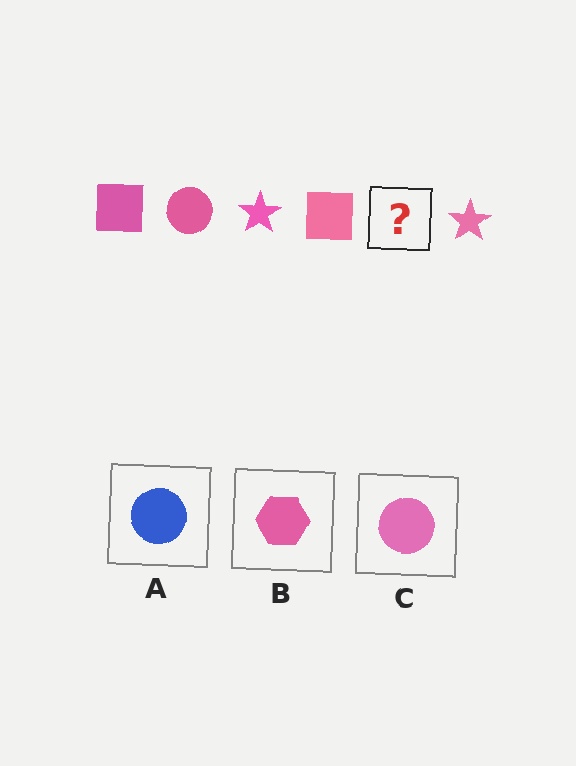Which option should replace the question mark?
Option C.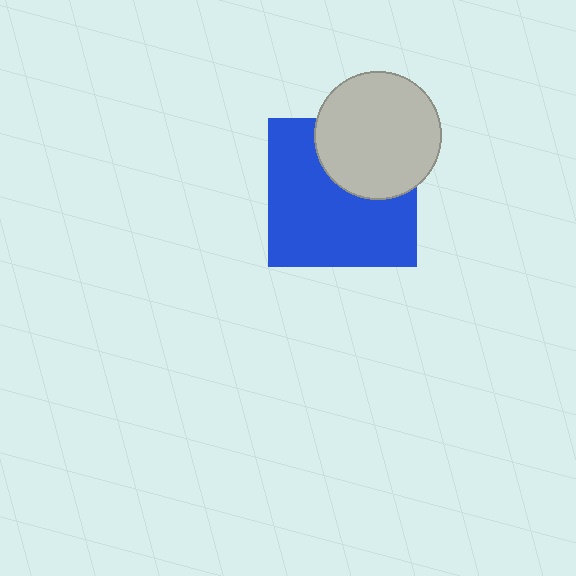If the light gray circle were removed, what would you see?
You would see the complete blue square.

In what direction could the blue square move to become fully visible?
The blue square could move down. That would shift it out from behind the light gray circle entirely.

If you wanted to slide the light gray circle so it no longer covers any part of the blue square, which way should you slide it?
Slide it up — that is the most direct way to separate the two shapes.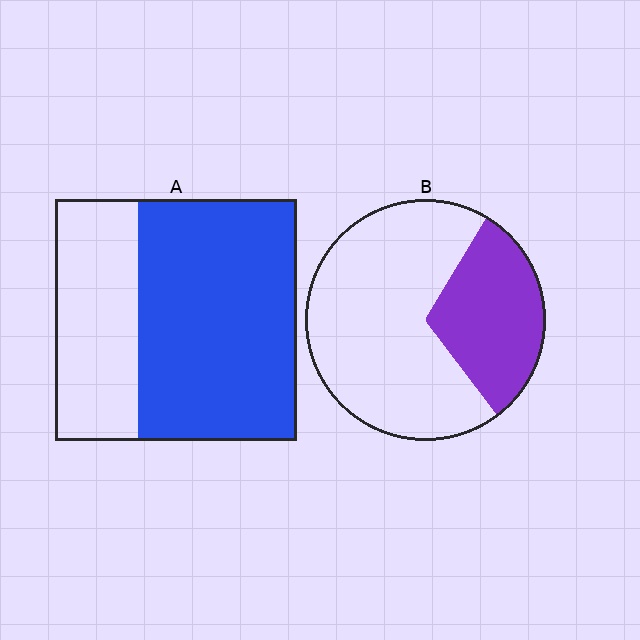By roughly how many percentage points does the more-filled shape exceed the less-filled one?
By roughly 35 percentage points (A over B).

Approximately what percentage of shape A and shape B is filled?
A is approximately 65% and B is approximately 30%.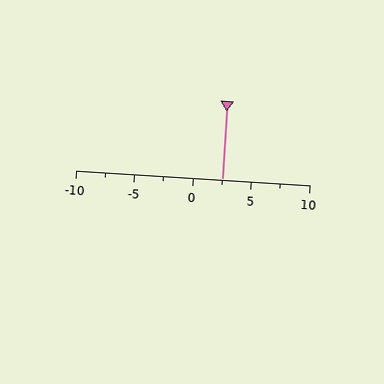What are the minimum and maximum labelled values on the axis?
The axis runs from -10 to 10.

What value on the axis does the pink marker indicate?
The marker indicates approximately 2.5.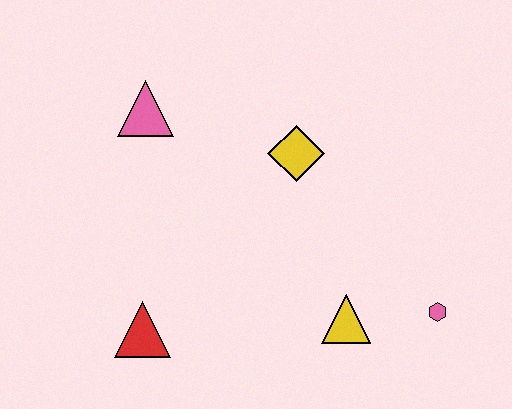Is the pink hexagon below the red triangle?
No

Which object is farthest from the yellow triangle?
The pink triangle is farthest from the yellow triangle.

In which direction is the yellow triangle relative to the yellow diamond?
The yellow triangle is below the yellow diamond.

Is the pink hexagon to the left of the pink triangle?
No